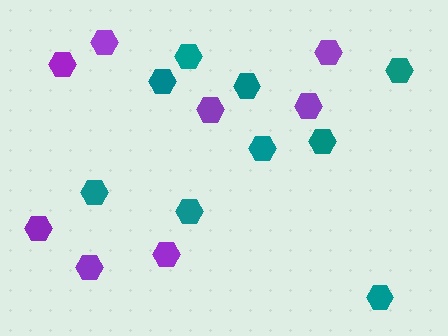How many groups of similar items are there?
There are 2 groups: one group of purple hexagons (8) and one group of teal hexagons (9).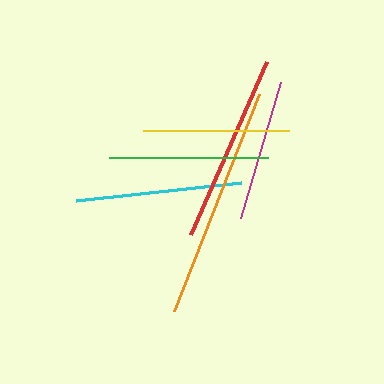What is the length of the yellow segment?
The yellow segment is approximately 146 pixels long.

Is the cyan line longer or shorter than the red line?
The red line is longer than the cyan line.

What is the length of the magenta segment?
The magenta segment is approximately 141 pixels long.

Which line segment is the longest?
The orange line is the longest at approximately 234 pixels.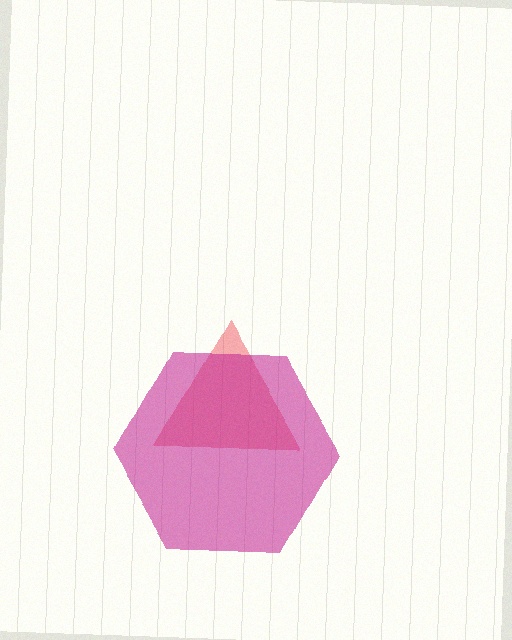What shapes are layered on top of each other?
The layered shapes are: a red triangle, a magenta hexagon.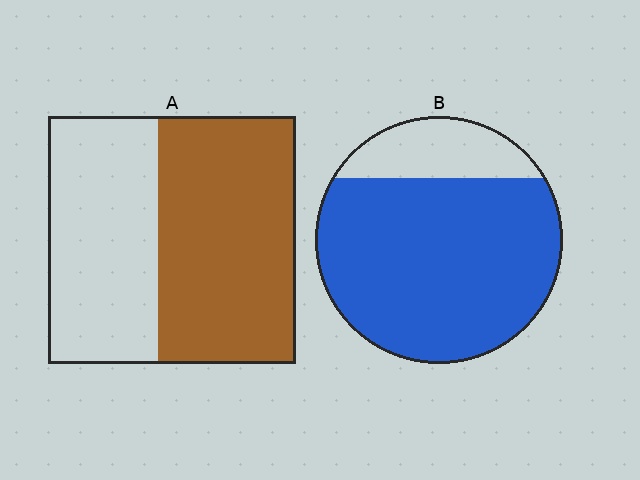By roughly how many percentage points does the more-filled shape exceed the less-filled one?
By roughly 25 percentage points (B over A).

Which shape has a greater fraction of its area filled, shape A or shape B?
Shape B.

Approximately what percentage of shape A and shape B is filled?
A is approximately 55% and B is approximately 80%.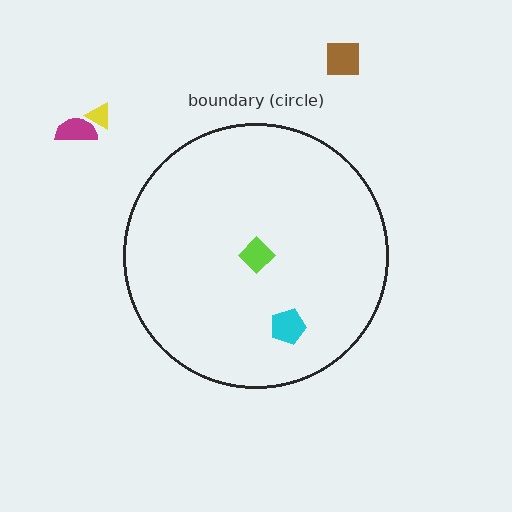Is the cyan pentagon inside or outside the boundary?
Inside.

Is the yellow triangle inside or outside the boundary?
Outside.